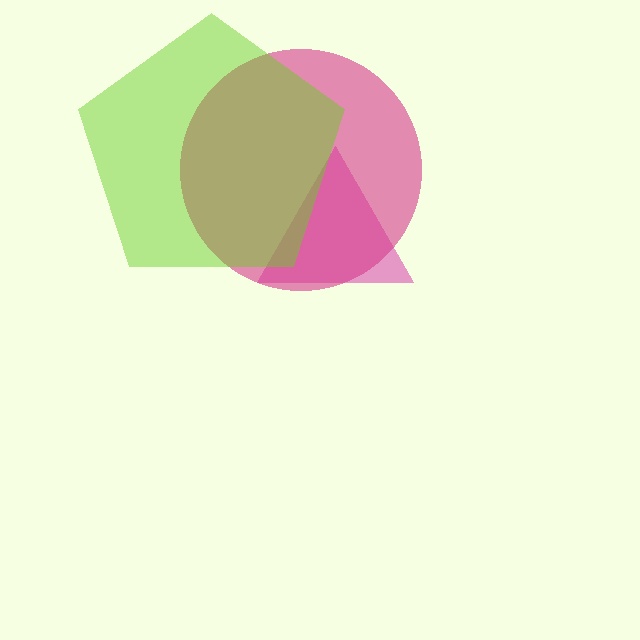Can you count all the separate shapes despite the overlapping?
Yes, there are 3 separate shapes.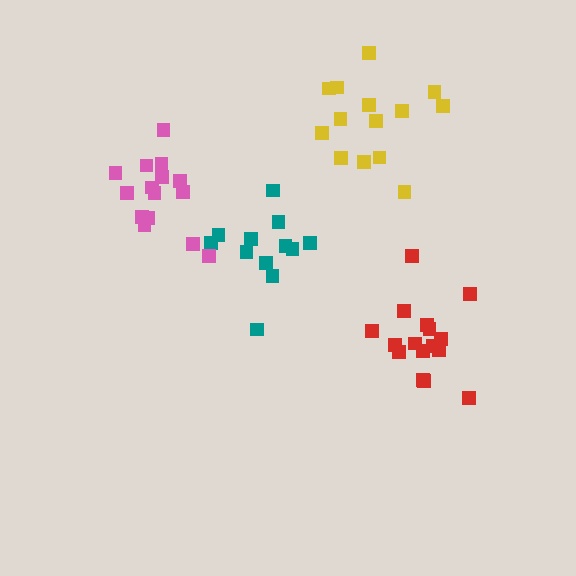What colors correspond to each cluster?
The clusters are colored: teal, yellow, pink, red.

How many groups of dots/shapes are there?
There are 4 groups.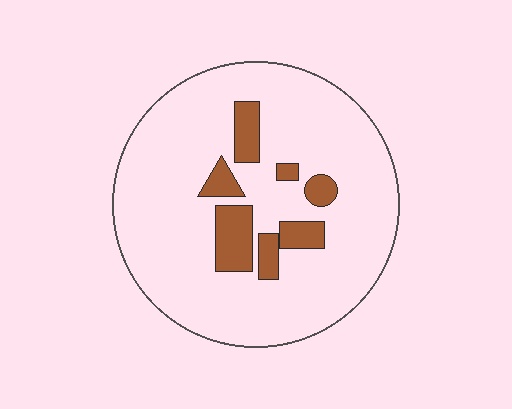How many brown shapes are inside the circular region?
7.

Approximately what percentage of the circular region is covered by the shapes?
Approximately 15%.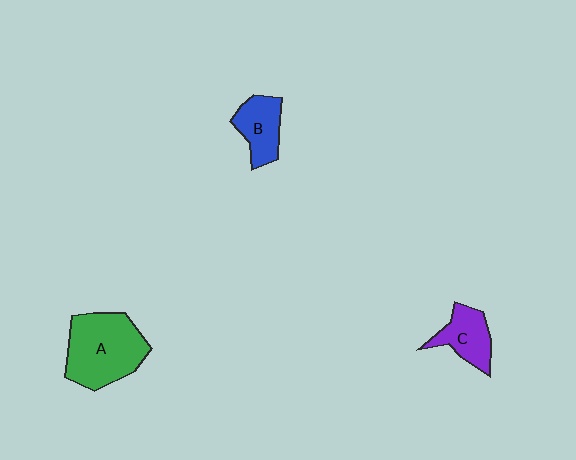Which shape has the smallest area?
Shape C (purple).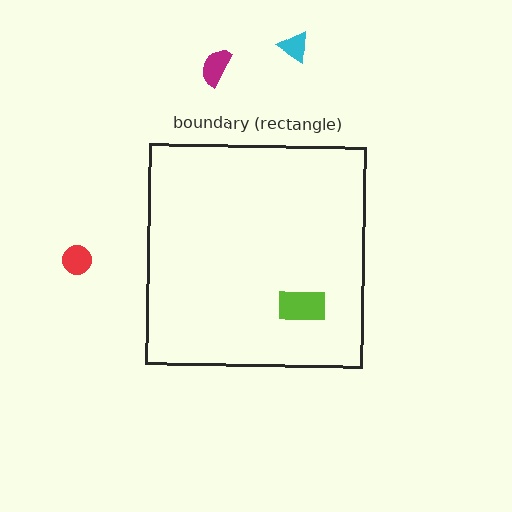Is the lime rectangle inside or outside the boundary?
Inside.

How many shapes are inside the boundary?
1 inside, 3 outside.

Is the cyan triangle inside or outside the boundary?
Outside.